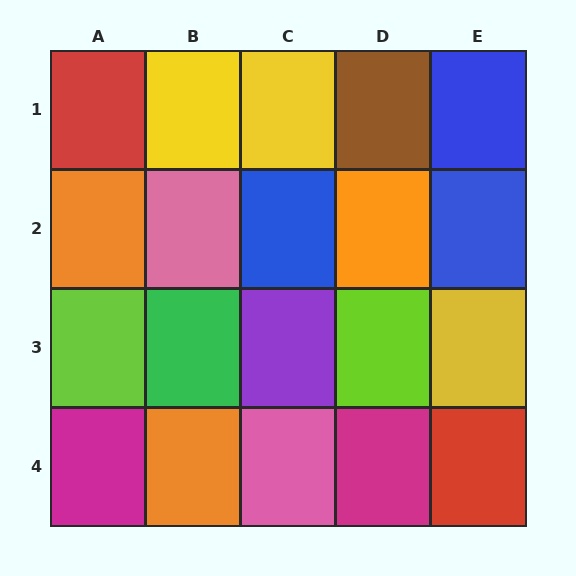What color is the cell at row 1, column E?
Blue.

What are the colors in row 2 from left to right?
Orange, pink, blue, orange, blue.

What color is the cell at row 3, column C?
Purple.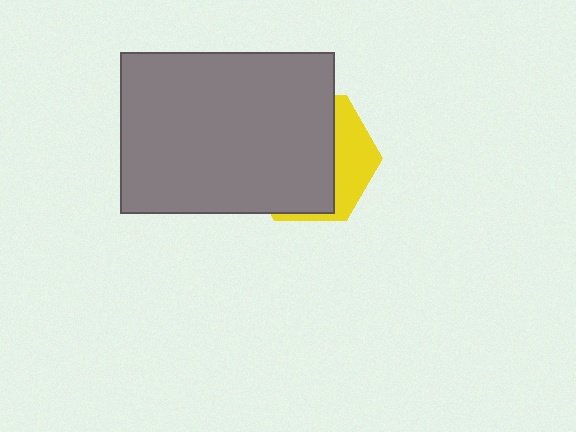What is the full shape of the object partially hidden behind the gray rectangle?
The partially hidden object is a yellow hexagon.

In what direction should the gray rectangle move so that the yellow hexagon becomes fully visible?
The gray rectangle should move left. That is the shortest direction to clear the overlap and leave the yellow hexagon fully visible.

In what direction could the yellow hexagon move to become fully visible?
The yellow hexagon could move right. That would shift it out from behind the gray rectangle entirely.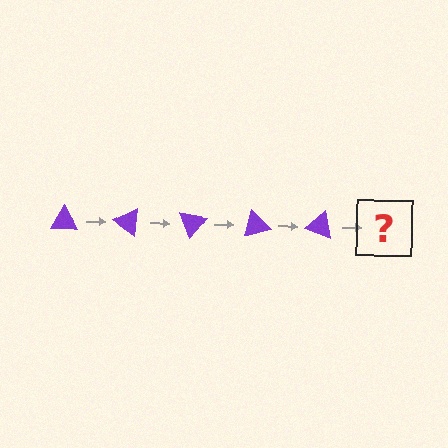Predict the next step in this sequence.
The next step is a purple triangle rotated 175 degrees.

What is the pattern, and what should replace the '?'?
The pattern is that the triangle rotates 35 degrees each step. The '?' should be a purple triangle rotated 175 degrees.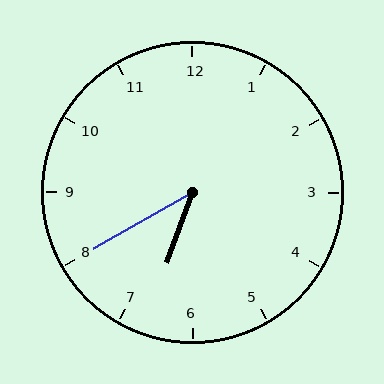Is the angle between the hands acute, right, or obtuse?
It is acute.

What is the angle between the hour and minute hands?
Approximately 40 degrees.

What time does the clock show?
6:40.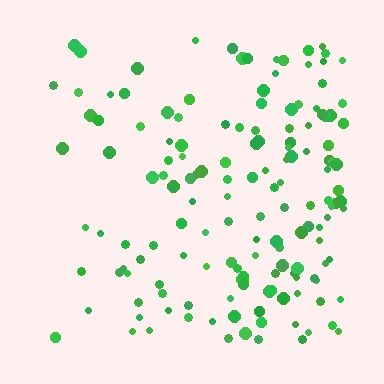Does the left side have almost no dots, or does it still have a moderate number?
Still a moderate number, just noticeably fewer than the right.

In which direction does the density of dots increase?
From left to right, with the right side densest.